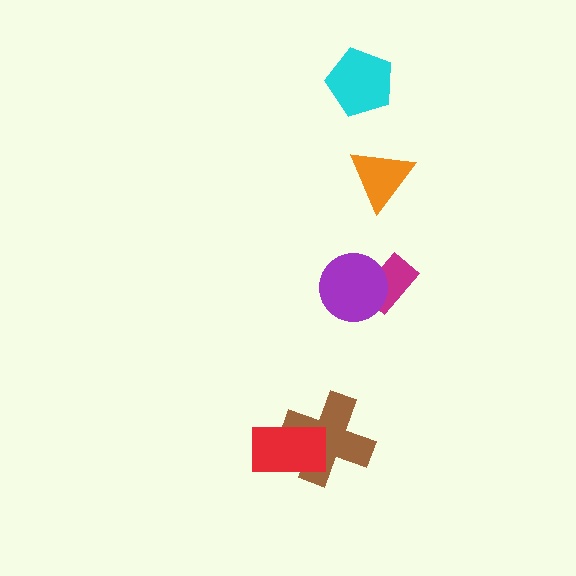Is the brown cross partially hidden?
Yes, it is partially covered by another shape.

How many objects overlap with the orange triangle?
0 objects overlap with the orange triangle.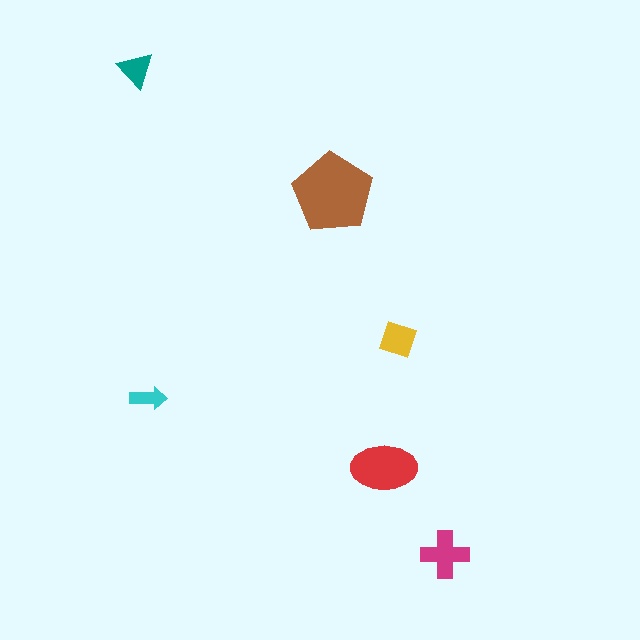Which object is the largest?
The brown pentagon.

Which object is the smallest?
The cyan arrow.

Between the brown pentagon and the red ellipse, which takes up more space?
The brown pentagon.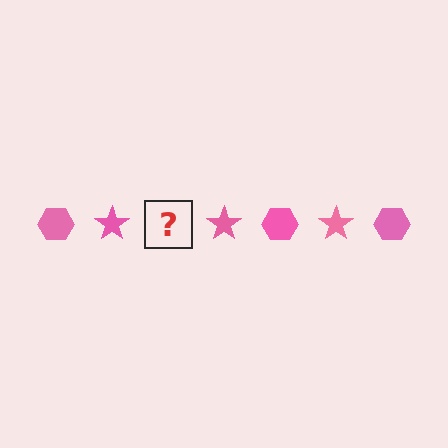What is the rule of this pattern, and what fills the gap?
The rule is that the pattern cycles through hexagon, star shapes in pink. The gap should be filled with a pink hexagon.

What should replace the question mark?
The question mark should be replaced with a pink hexagon.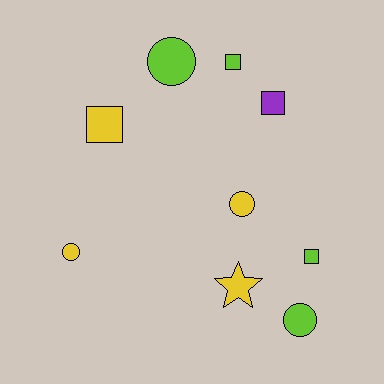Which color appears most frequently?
Lime, with 4 objects.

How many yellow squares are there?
There is 1 yellow square.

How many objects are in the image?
There are 9 objects.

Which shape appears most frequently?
Circle, with 4 objects.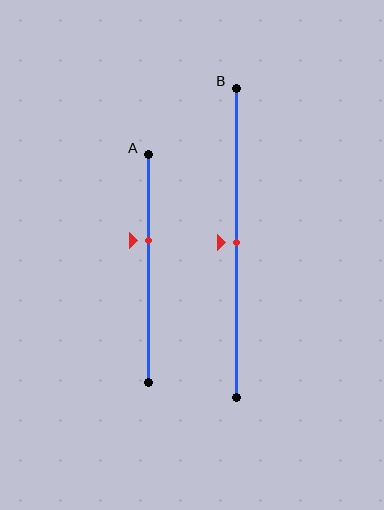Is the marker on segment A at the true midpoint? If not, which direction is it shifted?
No, the marker on segment A is shifted upward by about 12% of the segment length.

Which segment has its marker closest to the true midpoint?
Segment B has its marker closest to the true midpoint.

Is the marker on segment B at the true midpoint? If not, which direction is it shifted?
Yes, the marker on segment B is at the true midpoint.